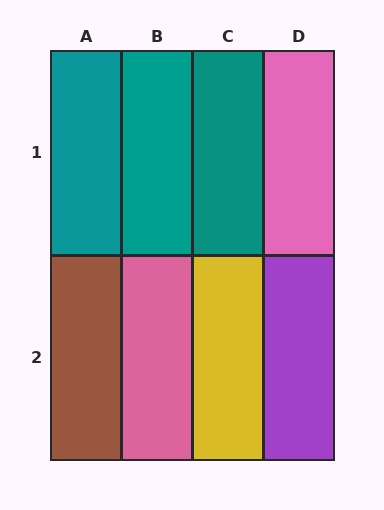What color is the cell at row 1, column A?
Teal.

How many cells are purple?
1 cell is purple.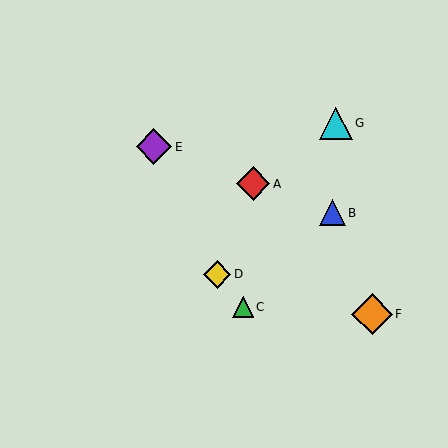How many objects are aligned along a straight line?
3 objects (A, B, E) are aligned along a straight line.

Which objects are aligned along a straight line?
Objects A, B, E are aligned along a straight line.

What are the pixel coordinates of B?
Object B is at (332, 213).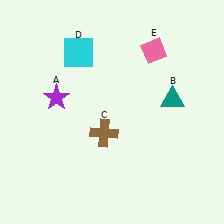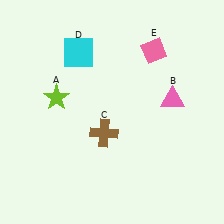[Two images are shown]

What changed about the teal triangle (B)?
In Image 1, B is teal. In Image 2, it changed to pink.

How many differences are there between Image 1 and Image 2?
There are 2 differences between the two images.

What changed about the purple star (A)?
In Image 1, A is purple. In Image 2, it changed to lime.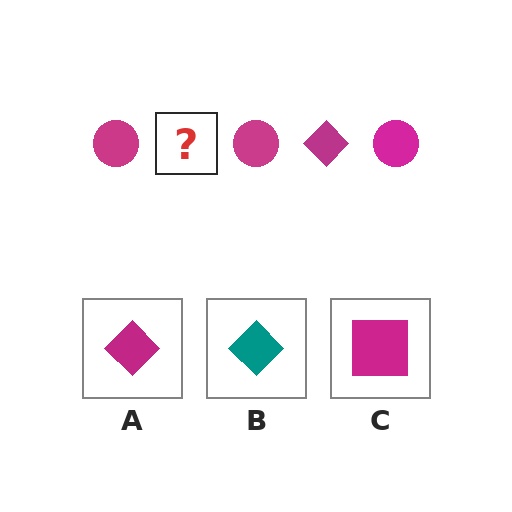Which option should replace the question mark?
Option A.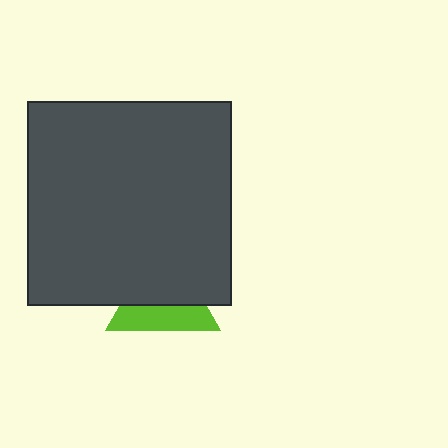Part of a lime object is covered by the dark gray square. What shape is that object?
It is a triangle.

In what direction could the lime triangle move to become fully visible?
The lime triangle could move down. That would shift it out from behind the dark gray square entirely.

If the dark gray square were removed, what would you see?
You would see the complete lime triangle.